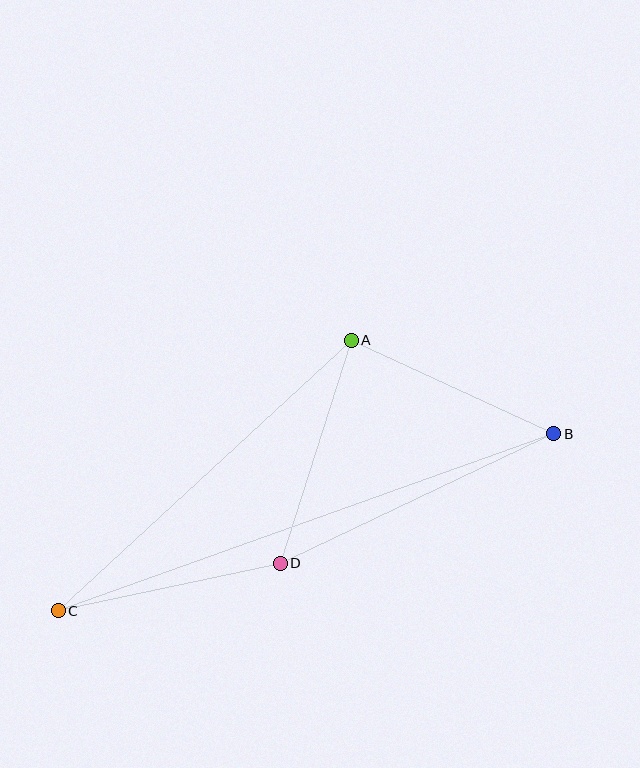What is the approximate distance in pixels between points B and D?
The distance between B and D is approximately 303 pixels.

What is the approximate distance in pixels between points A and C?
The distance between A and C is approximately 399 pixels.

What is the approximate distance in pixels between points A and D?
The distance between A and D is approximately 234 pixels.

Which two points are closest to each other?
Points A and B are closest to each other.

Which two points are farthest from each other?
Points B and C are farthest from each other.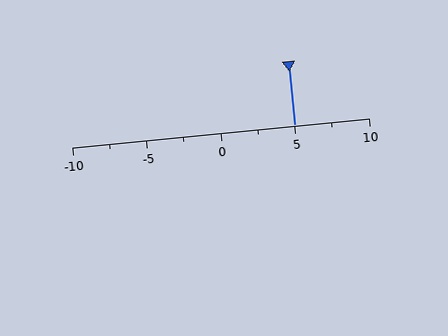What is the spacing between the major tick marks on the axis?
The major ticks are spaced 5 apart.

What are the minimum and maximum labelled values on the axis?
The axis runs from -10 to 10.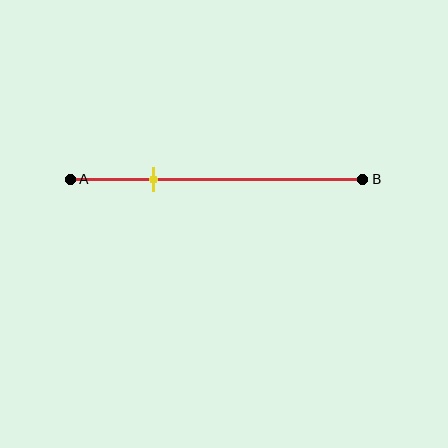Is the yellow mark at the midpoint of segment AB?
No, the mark is at about 30% from A, not at the 50% midpoint.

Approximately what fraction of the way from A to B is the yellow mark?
The yellow mark is approximately 30% of the way from A to B.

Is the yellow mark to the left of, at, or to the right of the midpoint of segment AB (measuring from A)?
The yellow mark is to the left of the midpoint of segment AB.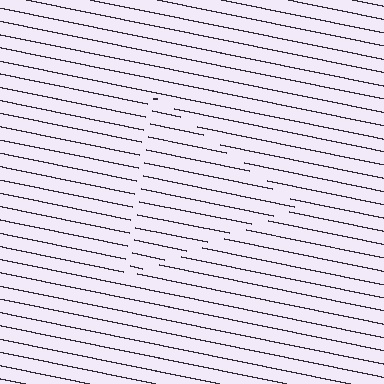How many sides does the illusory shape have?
3 sides — the line-ends trace a triangle.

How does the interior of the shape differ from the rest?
The interior of the shape contains the same grating, shifted by half a period — the contour is defined by the phase discontinuity where line-ends from the inner and outer gratings abut.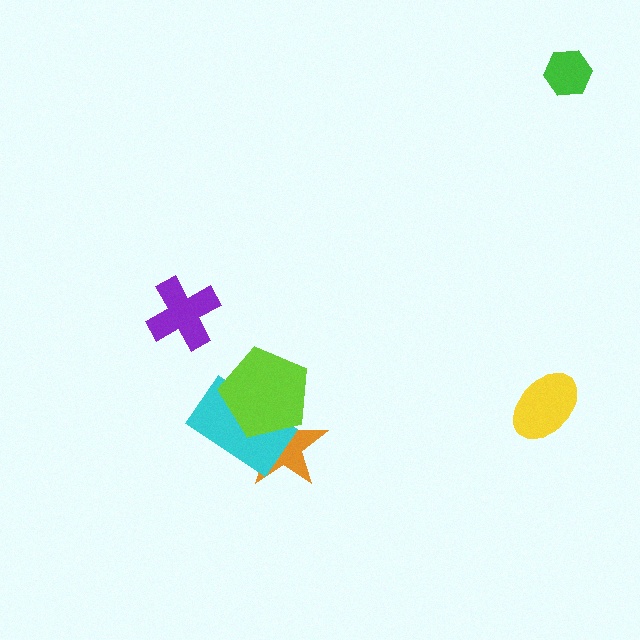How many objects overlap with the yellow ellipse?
0 objects overlap with the yellow ellipse.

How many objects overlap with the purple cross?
0 objects overlap with the purple cross.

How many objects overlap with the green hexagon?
0 objects overlap with the green hexagon.